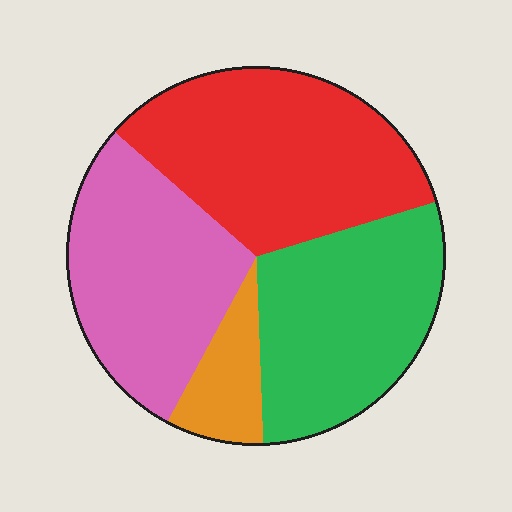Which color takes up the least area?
Orange, at roughly 10%.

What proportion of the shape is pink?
Pink covers 29% of the shape.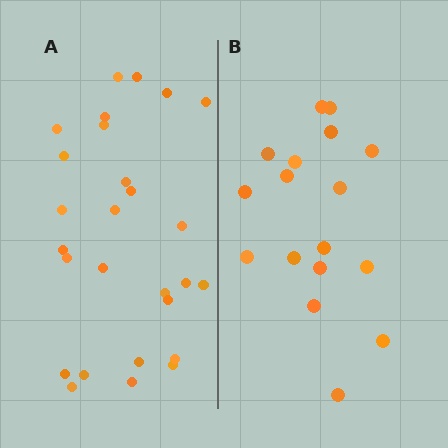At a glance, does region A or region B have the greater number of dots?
Region A (the left region) has more dots.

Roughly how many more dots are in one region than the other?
Region A has roughly 10 or so more dots than region B.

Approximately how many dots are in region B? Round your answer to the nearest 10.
About 20 dots. (The exact count is 17, which rounds to 20.)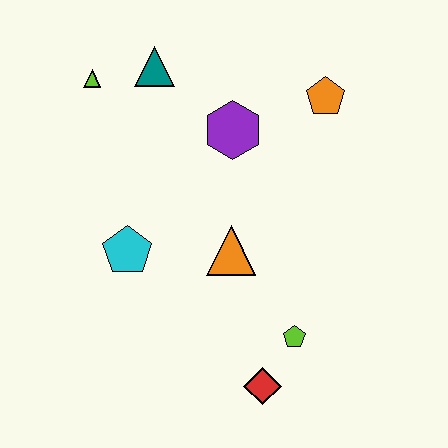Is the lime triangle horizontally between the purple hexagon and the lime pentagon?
No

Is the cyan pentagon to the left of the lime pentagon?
Yes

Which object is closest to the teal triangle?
The lime triangle is closest to the teal triangle.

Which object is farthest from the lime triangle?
The red diamond is farthest from the lime triangle.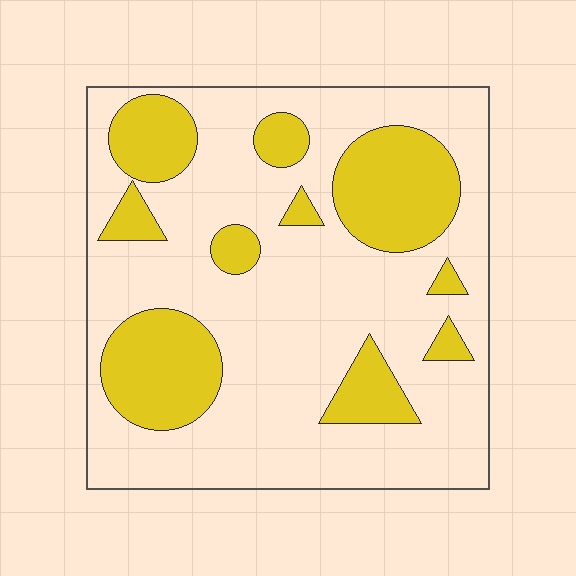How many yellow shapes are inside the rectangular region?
10.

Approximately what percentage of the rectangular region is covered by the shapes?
Approximately 30%.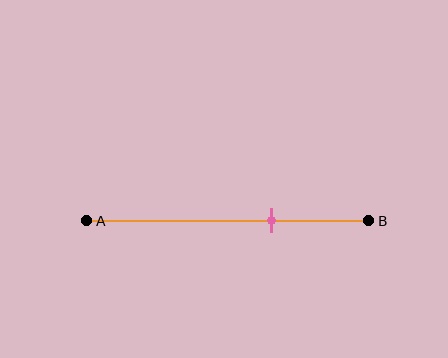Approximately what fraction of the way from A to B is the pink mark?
The pink mark is approximately 65% of the way from A to B.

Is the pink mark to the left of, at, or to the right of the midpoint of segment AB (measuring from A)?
The pink mark is to the right of the midpoint of segment AB.